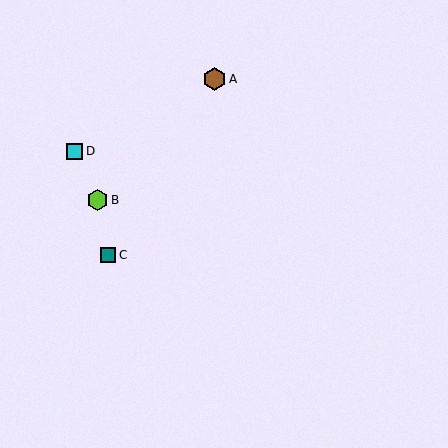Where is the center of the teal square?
The center of the teal square is at (108, 255).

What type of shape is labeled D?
Shape D is a cyan square.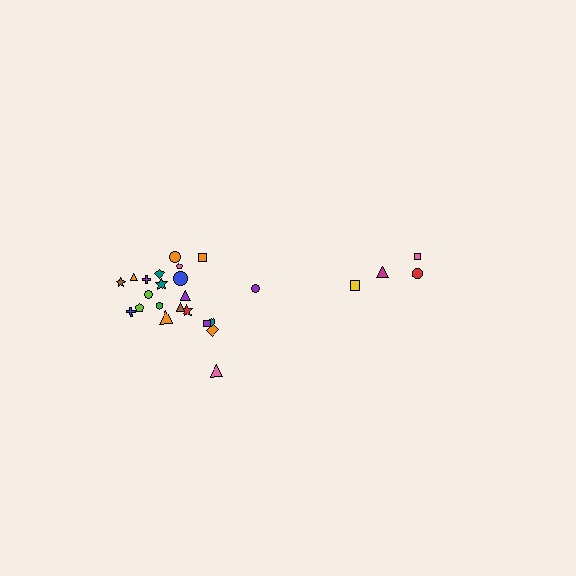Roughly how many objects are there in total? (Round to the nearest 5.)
Roughly 25 objects in total.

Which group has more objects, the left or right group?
The left group.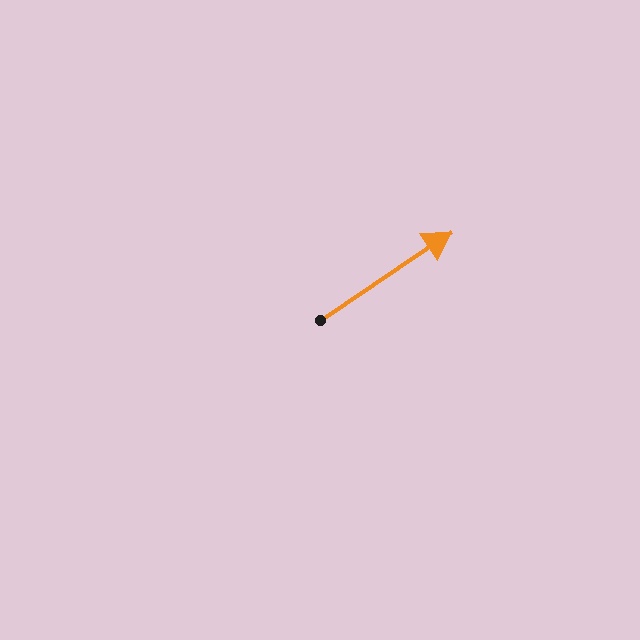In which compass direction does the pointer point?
Northeast.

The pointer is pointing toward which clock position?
Roughly 2 o'clock.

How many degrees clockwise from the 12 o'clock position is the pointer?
Approximately 56 degrees.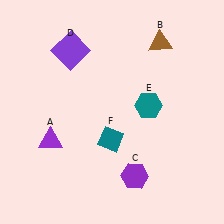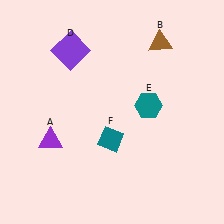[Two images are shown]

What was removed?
The purple hexagon (C) was removed in Image 2.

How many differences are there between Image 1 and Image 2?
There is 1 difference between the two images.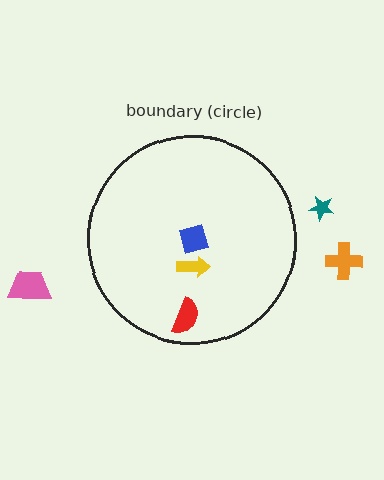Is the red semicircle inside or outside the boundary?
Inside.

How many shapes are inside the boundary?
3 inside, 3 outside.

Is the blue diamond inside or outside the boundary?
Inside.